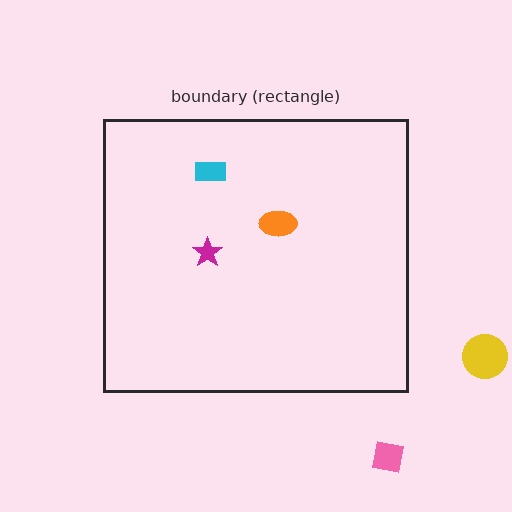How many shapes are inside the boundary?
3 inside, 2 outside.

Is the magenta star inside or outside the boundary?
Inside.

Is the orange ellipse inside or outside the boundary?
Inside.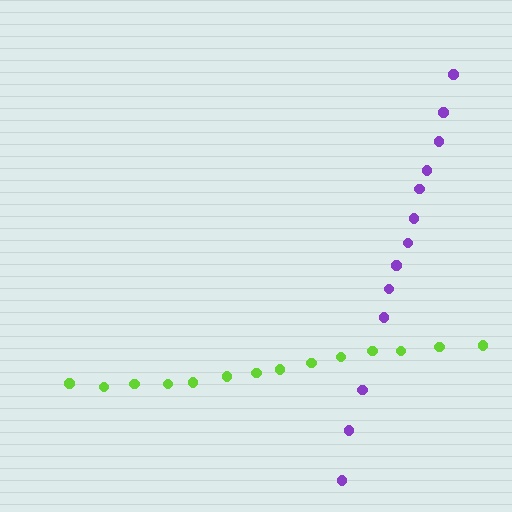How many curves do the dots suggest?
There are 2 distinct paths.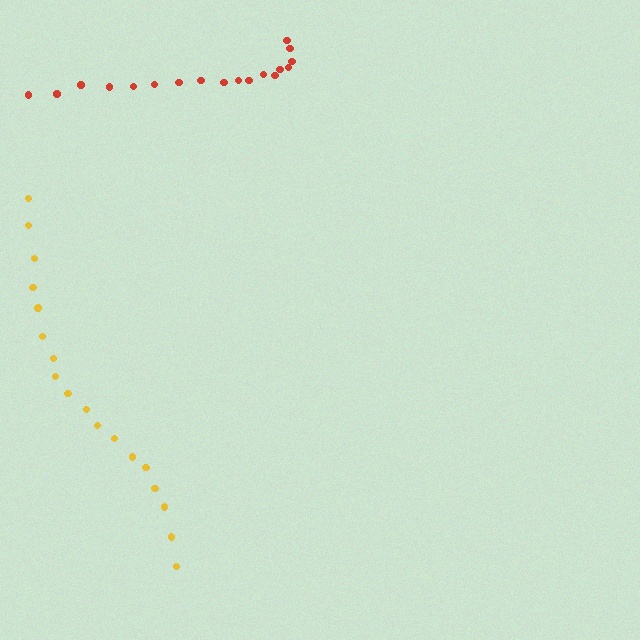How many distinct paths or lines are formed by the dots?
There are 2 distinct paths.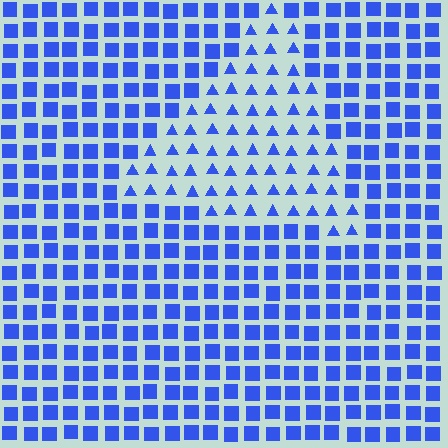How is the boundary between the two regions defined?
The boundary is defined by a change in element shape: triangles inside vs. squares outside. All elements share the same color and spacing.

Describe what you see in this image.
The image is filled with small blue elements arranged in a uniform grid. A triangle-shaped region contains triangles, while the surrounding area contains squares. The boundary is defined purely by the change in element shape.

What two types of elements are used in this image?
The image uses triangles inside the triangle region and squares outside it.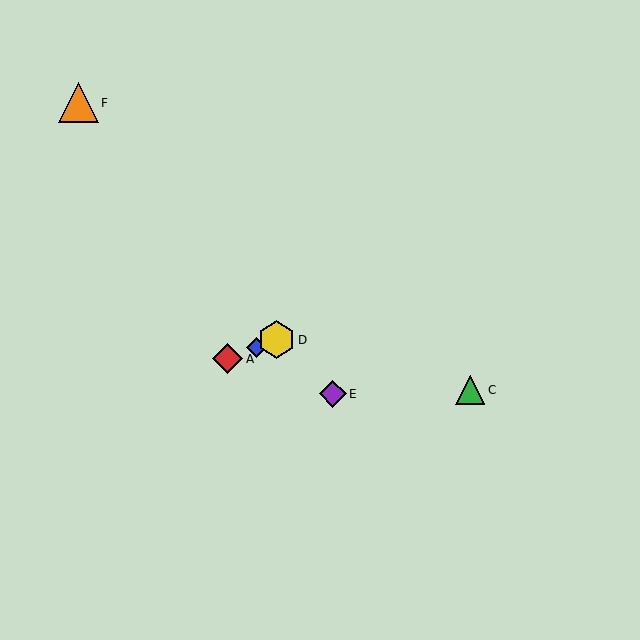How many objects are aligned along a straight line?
3 objects (A, B, D) are aligned along a straight line.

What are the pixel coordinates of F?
Object F is at (78, 103).